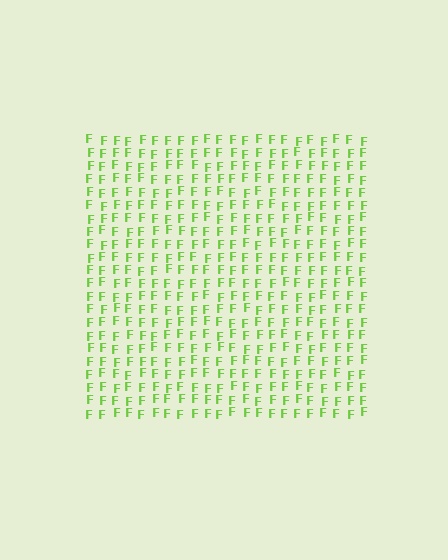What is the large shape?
The large shape is a square.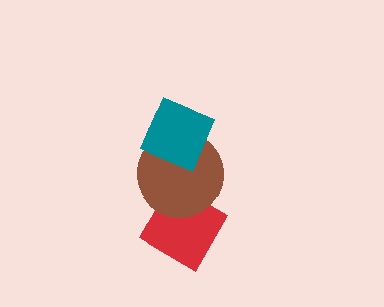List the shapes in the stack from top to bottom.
From top to bottom: the teal diamond, the brown circle, the red diamond.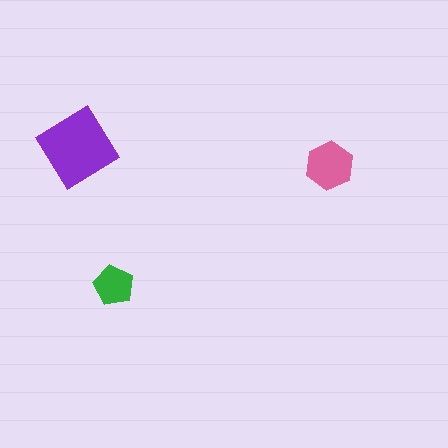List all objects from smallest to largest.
The green pentagon, the pink hexagon, the purple diamond.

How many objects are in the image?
There are 3 objects in the image.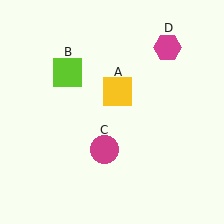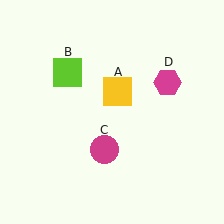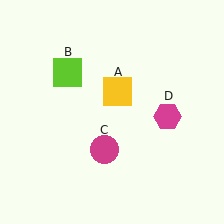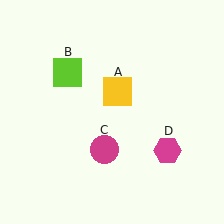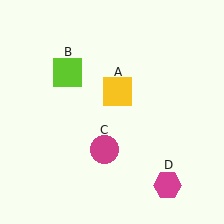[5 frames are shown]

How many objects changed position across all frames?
1 object changed position: magenta hexagon (object D).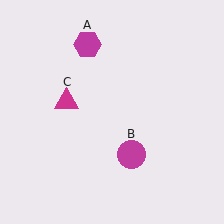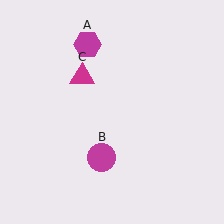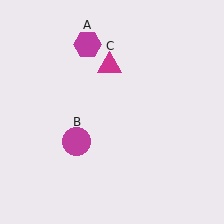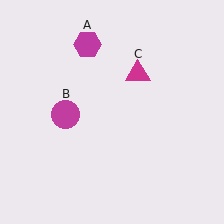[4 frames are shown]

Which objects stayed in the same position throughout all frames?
Magenta hexagon (object A) remained stationary.